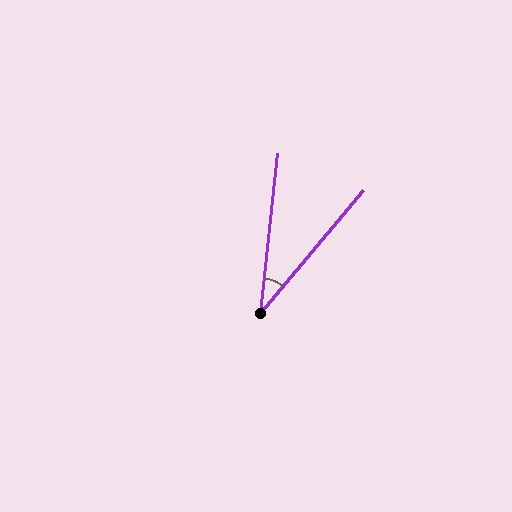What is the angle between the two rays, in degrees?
Approximately 34 degrees.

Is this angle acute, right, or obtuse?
It is acute.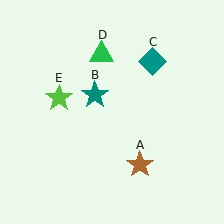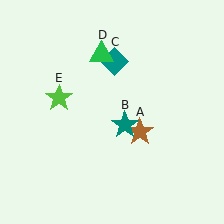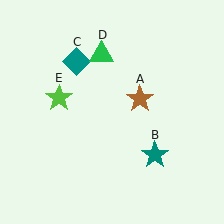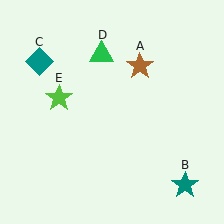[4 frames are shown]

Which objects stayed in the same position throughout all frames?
Green triangle (object D) and lime star (object E) remained stationary.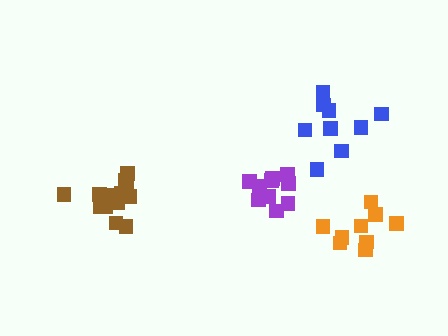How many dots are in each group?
Group 1: 13 dots, Group 2: 9 dots, Group 3: 9 dots, Group 4: 10 dots (41 total).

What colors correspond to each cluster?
The clusters are colored: brown, blue, orange, purple.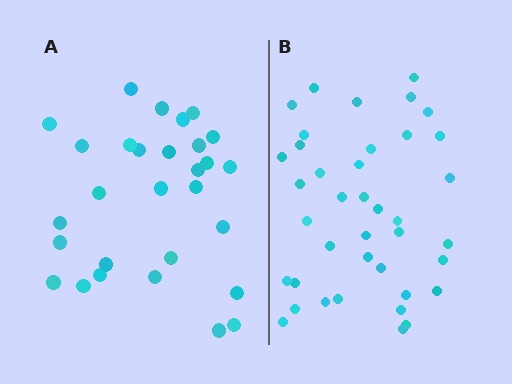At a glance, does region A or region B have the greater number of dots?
Region B (the right region) has more dots.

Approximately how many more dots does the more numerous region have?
Region B has roughly 10 or so more dots than region A.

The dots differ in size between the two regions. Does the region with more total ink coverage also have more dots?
No. Region A has more total ink coverage because its dots are larger, but region B actually contains more individual dots. Total area can be misleading — the number of items is what matters here.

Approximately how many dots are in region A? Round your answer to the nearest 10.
About 30 dots. (The exact count is 29, which rounds to 30.)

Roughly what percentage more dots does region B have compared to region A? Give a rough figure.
About 35% more.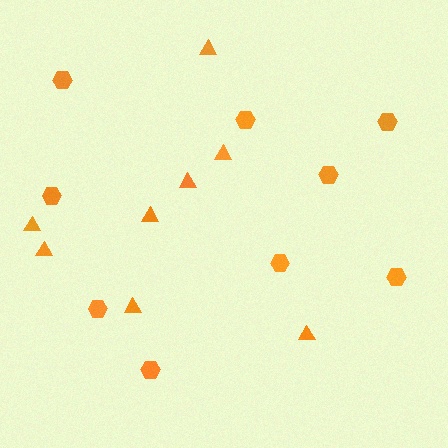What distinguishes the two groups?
There are 2 groups: one group of hexagons (9) and one group of triangles (8).